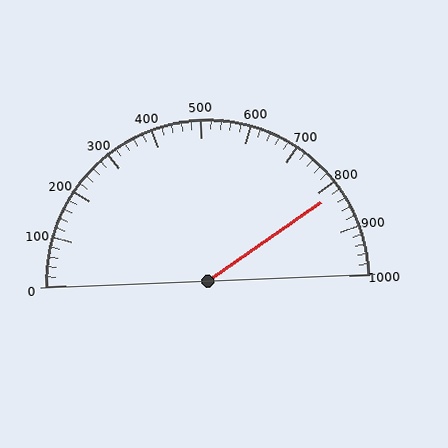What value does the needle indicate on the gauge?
The needle indicates approximately 820.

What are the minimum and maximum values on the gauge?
The gauge ranges from 0 to 1000.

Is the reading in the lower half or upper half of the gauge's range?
The reading is in the upper half of the range (0 to 1000).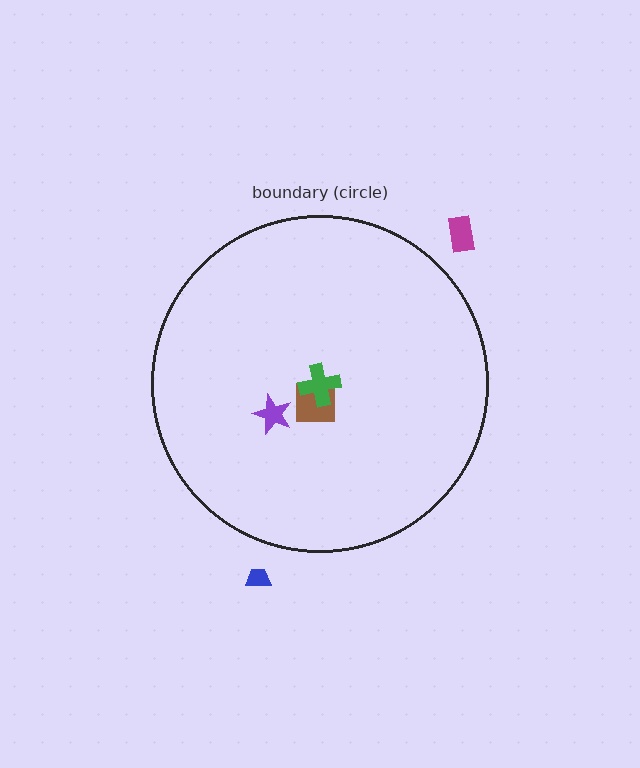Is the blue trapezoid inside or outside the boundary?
Outside.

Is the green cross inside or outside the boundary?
Inside.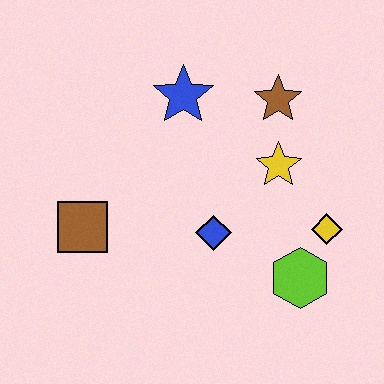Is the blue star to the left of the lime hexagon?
Yes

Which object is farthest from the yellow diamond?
The brown square is farthest from the yellow diamond.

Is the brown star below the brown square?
No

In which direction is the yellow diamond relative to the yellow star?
The yellow diamond is below the yellow star.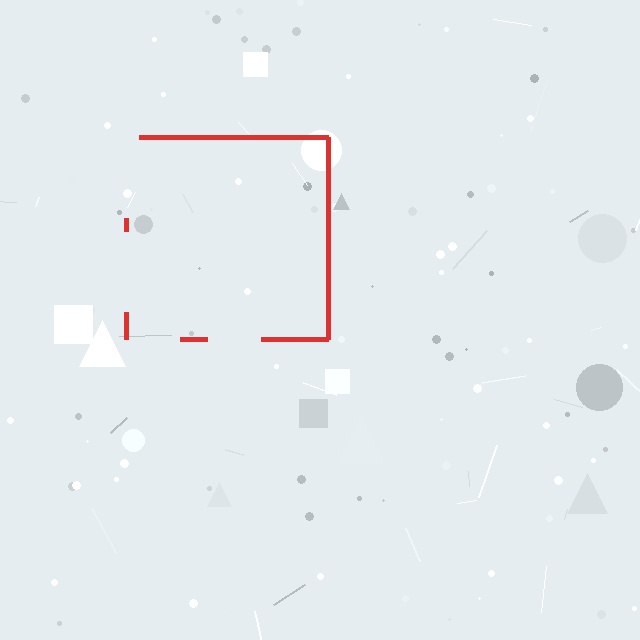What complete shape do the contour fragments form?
The contour fragments form a square.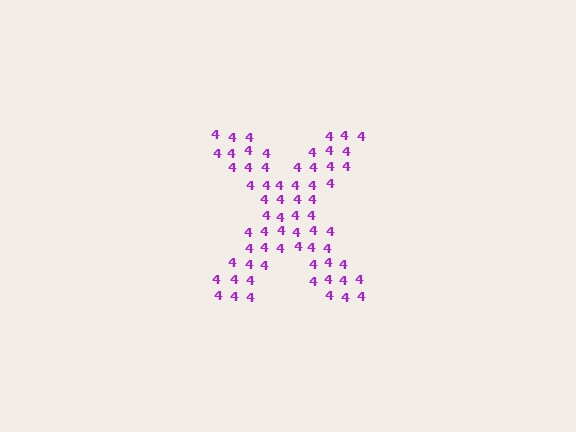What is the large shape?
The large shape is the letter X.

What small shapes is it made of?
It is made of small digit 4's.